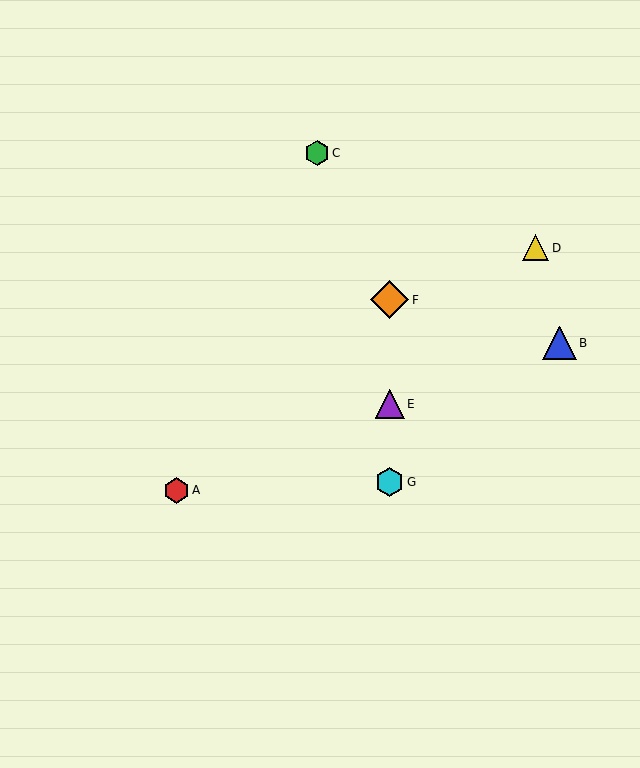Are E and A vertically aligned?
No, E is at x≈390 and A is at x≈176.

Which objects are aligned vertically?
Objects E, F, G are aligned vertically.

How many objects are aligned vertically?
3 objects (E, F, G) are aligned vertically.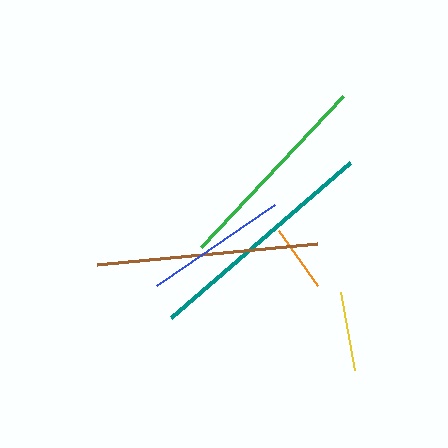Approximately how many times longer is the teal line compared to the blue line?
The teal line is approximately 1.7 times the length of the blue line.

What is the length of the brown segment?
The brown segment is approximately 221 pixels long.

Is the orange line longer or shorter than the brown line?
The brown line is longer than the orange line.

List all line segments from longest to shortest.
From longest to shortest: teal, brown, green, blue, yellow, orange.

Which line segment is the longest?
The teal line is the longest at approximately 237 pixels.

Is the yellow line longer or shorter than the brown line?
The brown line is longer than the yellow line.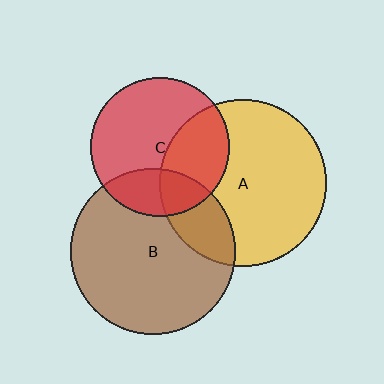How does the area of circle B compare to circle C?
Approximately 1.4 times.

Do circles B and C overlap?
Yes.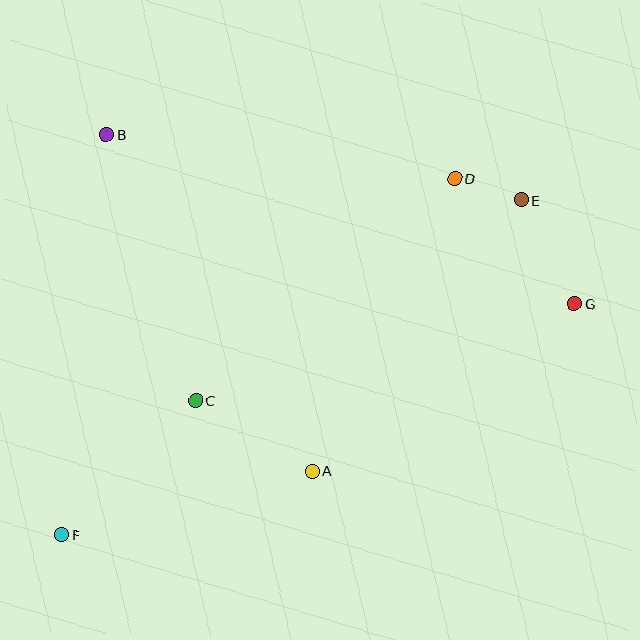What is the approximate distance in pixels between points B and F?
The distance between B and F is approximately 403 pixels.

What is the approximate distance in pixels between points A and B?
The distance between A and B is approximately 395 pixels.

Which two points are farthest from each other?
Points E and F are farthest from each other.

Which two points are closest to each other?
Points D and E are closest to each other.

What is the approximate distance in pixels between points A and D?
The distance between A and D is approximately 325 pixels.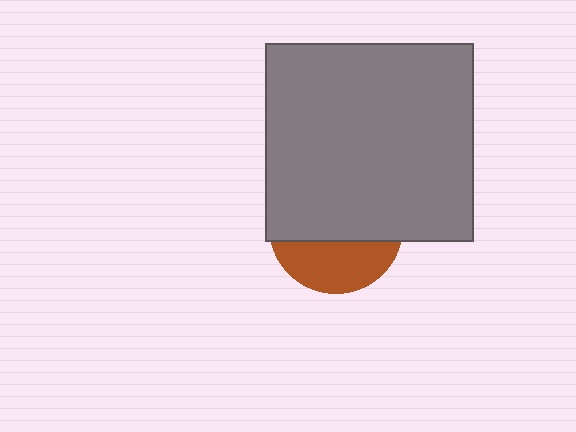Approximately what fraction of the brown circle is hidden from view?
Roughly 64% of the brown circle is hidden behind the gray rectangle.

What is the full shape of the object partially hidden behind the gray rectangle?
The partially hidden object is a brown circle.